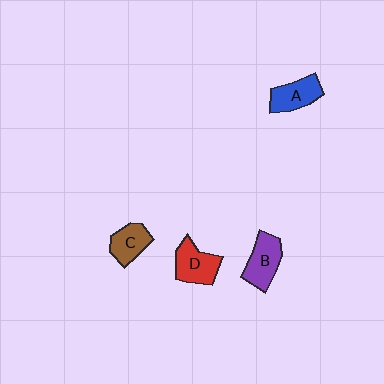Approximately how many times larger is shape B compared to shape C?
Approximately 1.2 times.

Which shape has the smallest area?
Shape C (brown).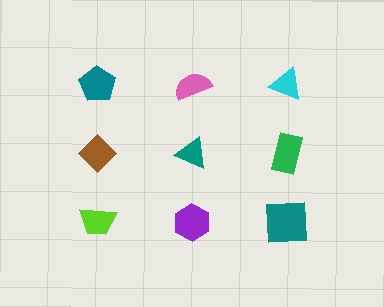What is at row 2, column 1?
A brown diamond.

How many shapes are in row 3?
3 shapes.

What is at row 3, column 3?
A teal square.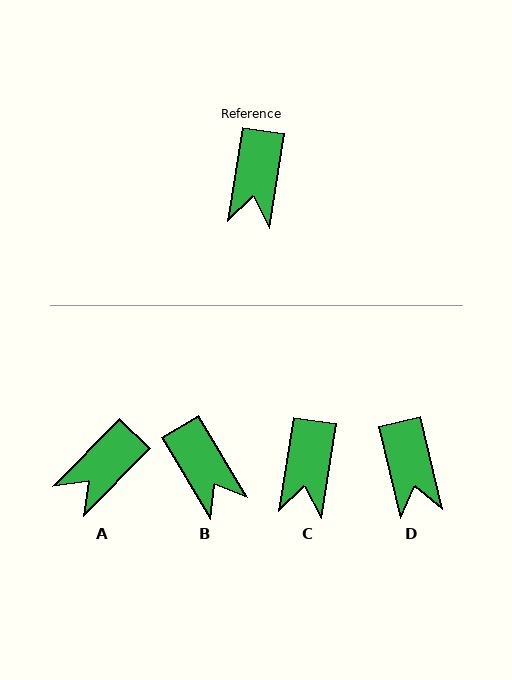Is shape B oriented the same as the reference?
No, it is off by about 40 degrees.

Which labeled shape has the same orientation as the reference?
C.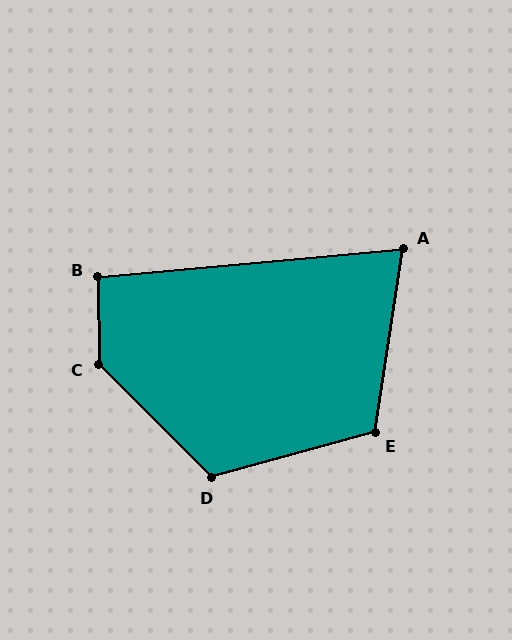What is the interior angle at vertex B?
Approximately 95 degrees (approximately right).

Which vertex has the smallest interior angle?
A, at approximately 76 degrees.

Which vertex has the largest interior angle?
C, at approximately 135 degrees.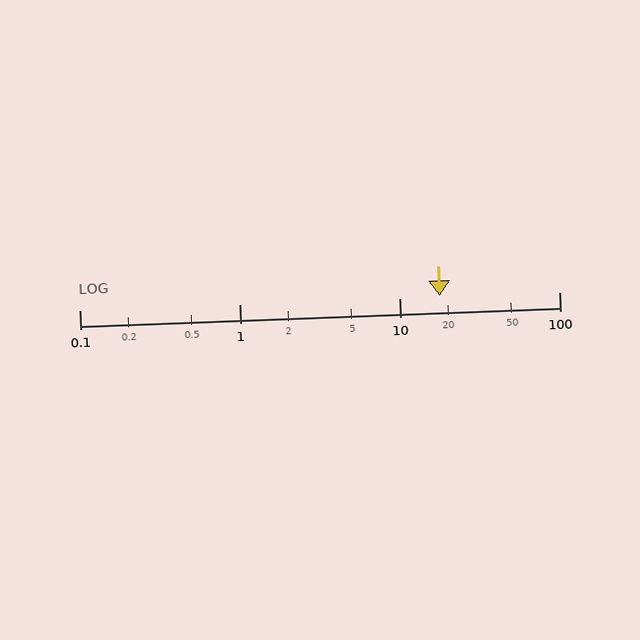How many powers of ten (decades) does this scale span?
The scale spans 3 decades, from 0.1 to 100.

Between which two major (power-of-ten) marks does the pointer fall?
The pointer is between 10 and 100.